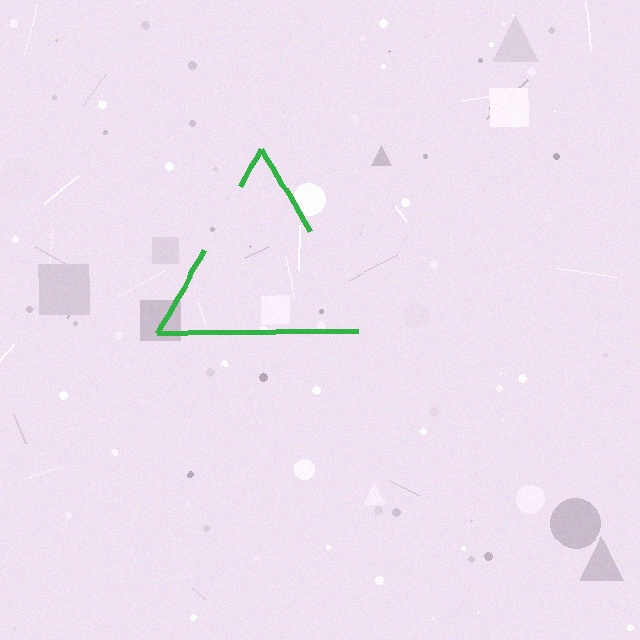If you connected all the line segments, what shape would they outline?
They would outline a triangle.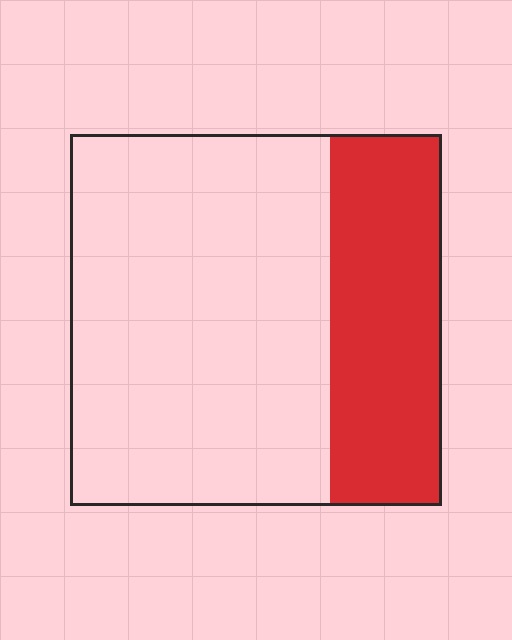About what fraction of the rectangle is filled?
About one third (1/3).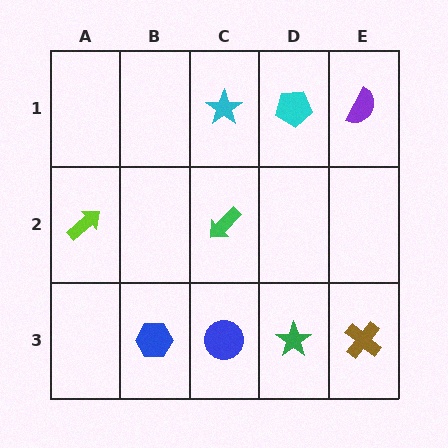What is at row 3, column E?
A brown cross.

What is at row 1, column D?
A cyan pentagon.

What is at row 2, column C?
A green arrow.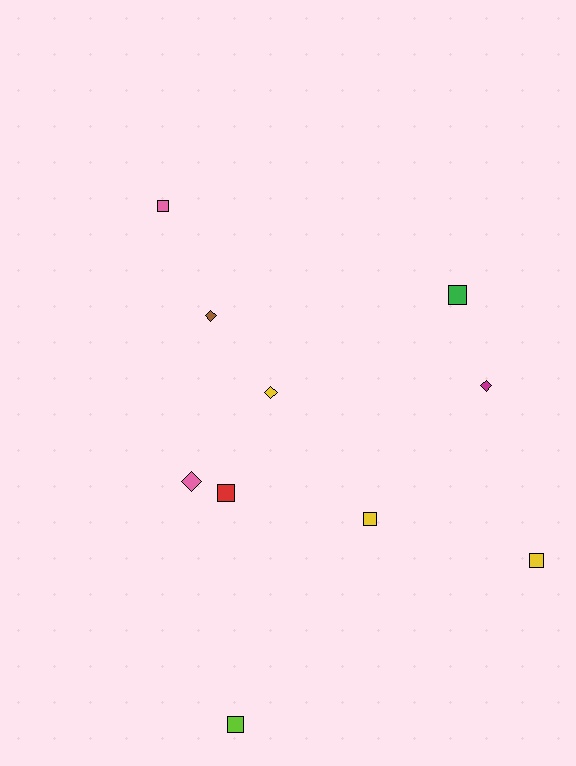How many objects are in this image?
There are 10 objects.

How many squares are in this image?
There are 6 squares.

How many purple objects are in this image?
There are no purple objects.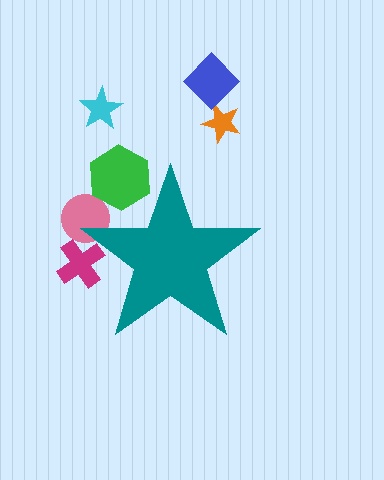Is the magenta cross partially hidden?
Yes, the magenta cross is partially hidden behind the teal star.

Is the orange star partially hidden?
No, the orange star is fully visible.